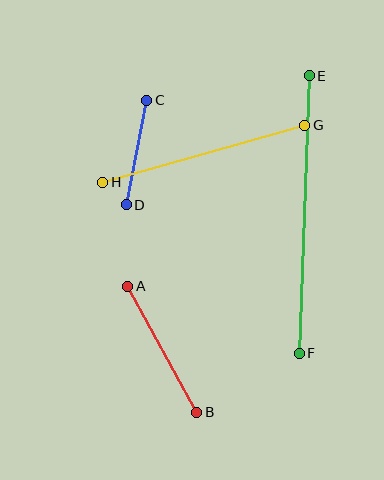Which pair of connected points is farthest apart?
Points E and F are farthest apart.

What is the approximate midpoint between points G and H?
The midpoint is at approximately (204, 154) pixels.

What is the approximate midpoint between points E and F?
The midpoint is at approximately (304, 215) pixels.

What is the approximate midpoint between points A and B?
The midpoint is at approximately (162, 349) pixels.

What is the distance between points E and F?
The distance is approximately 278 pixels.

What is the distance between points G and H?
The distance is approximately 210 pixels.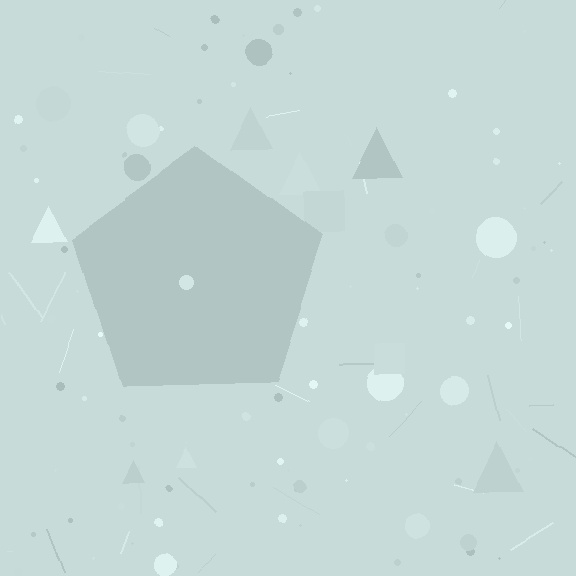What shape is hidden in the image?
A pentagon is hidden in the image.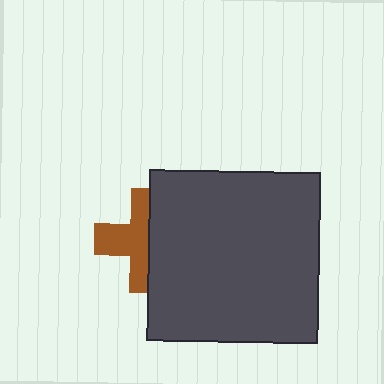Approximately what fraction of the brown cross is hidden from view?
Roughly 46% of the brown cross is hidden behind the dark gray square.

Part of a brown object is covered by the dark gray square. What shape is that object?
It is a cross.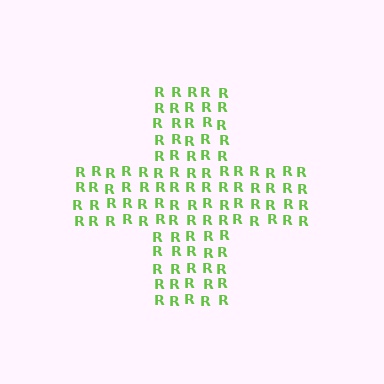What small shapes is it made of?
It is made of small letter R's.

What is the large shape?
The large shape is a cross.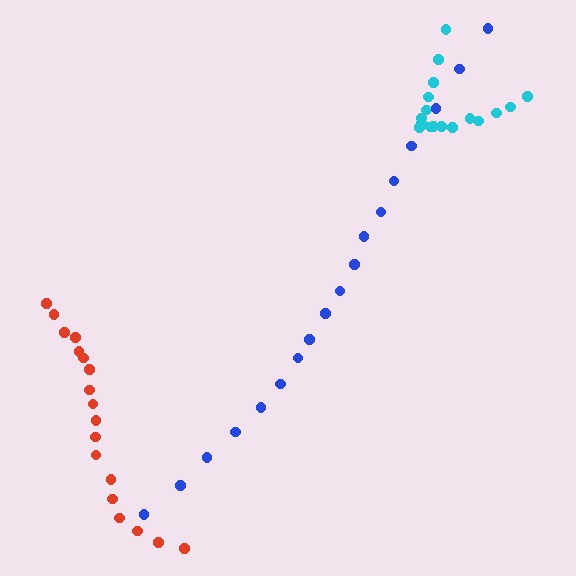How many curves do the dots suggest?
There are 3 distinct paths.